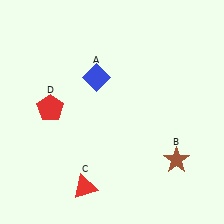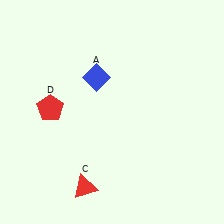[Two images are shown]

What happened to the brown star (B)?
The brown star (B) was removed in Image 2. It was in the bottom-right area of Image 1.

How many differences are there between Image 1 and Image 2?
There is 1 difference between the two images.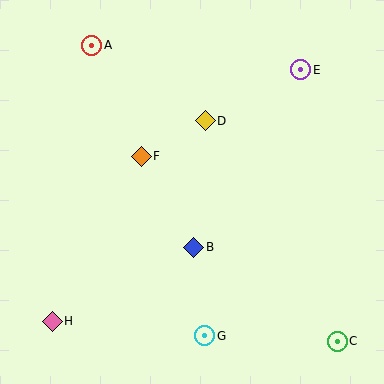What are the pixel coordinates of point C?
Point C is at (337, 341).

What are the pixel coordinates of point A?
Point A is at (92, 45).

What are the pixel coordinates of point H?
Point H is at (52, 321).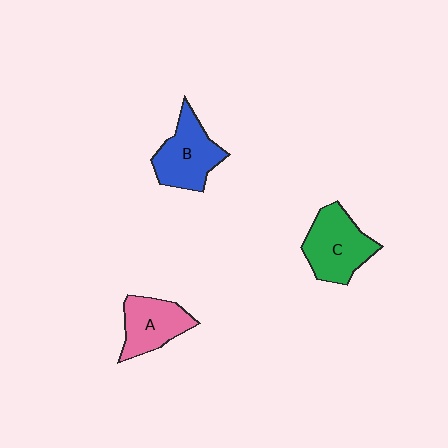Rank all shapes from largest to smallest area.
From largest to smallest: C (green), B (blue), A (pink).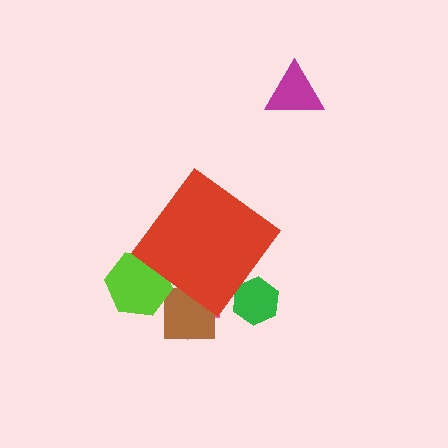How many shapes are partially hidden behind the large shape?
4 shapes are partially hidden.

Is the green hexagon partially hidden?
Yes, the green hexagon is partially hidden behind the red diamond.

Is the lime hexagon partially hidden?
Yes, the lime hexagon is partially hidden behind the red diamond.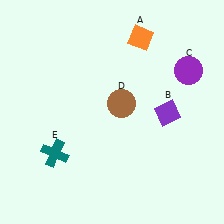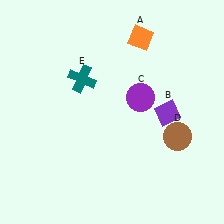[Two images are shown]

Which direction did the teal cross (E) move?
The teal cross (E) moved up.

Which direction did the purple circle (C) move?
The purple circle (C) moved left.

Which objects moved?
The objects that moved are: the purple circle (C), the brown circle (D), the teal cross (E).